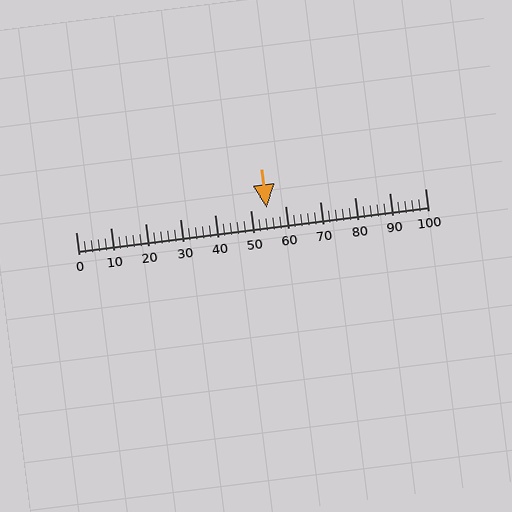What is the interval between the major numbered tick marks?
The major tick marks are spaced 10 units apart.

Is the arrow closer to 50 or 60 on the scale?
The arrow is closer to 50.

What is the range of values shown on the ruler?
The ruler shows values from 0 to 100.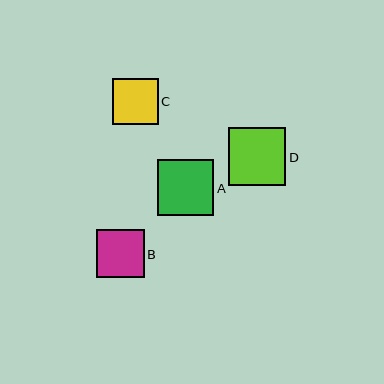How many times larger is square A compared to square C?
Square A is approximately 1.2 times the size of square C.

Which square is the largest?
Square D is the largest with a size of approximately 58 pixels.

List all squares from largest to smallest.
From largest to smallest: D, A, B, C.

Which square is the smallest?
Square C is the smallest with a size of approximately 46 pixels.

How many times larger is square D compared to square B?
Square D is approximately 1.2 times the size of square B.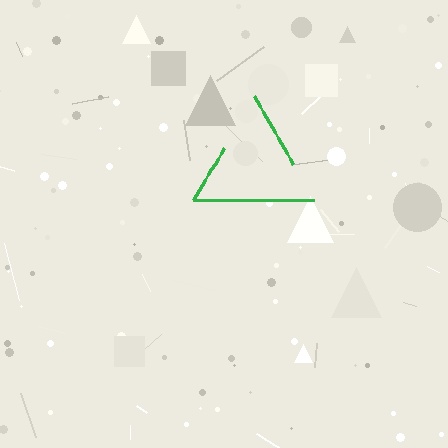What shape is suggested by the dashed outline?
The dashed outline suggests a triangle.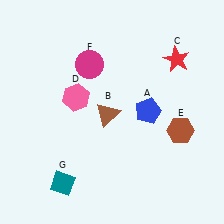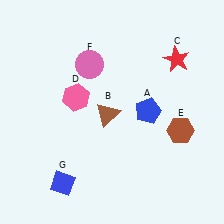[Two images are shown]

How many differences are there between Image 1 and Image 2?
There are 2 differences between the two images.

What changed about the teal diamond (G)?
In Image 1, G is teal. In Image 2, it changed to blue.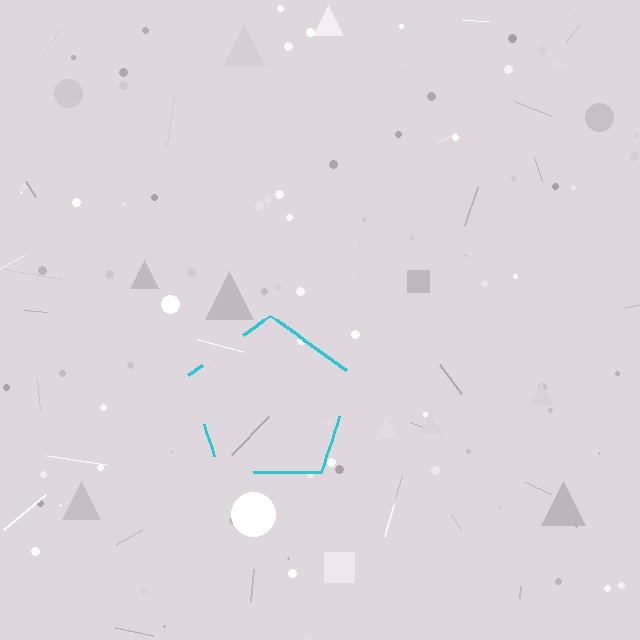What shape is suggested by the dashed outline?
The dashed outline suggests a pentagon.